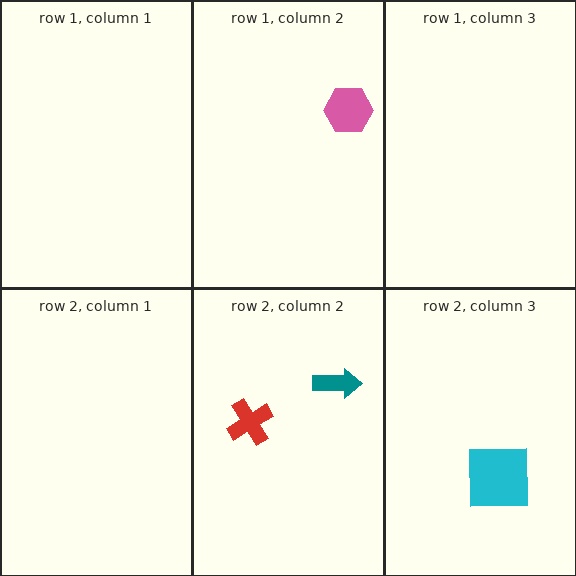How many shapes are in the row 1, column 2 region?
1.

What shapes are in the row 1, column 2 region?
The pink hexagon.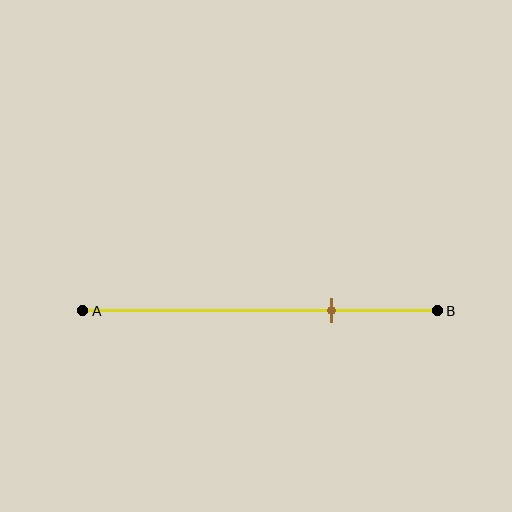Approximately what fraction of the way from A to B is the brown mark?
The brown mark is approximately 70% of the way from A to B.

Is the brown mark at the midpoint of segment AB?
No, the mark is at about 70% from A, not at the 50% midpoint.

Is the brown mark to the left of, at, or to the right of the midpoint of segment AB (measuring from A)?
The brown mark is to the right of the midpoint of segment AB.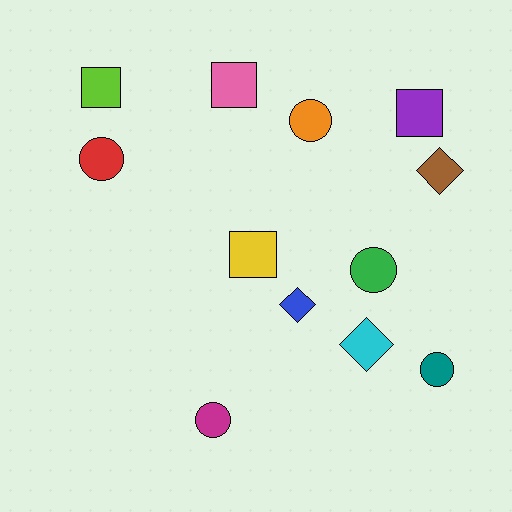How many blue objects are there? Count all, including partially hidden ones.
There is 1 blue object.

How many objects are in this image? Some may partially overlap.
There are 12 objects.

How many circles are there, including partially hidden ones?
There are 5 circles.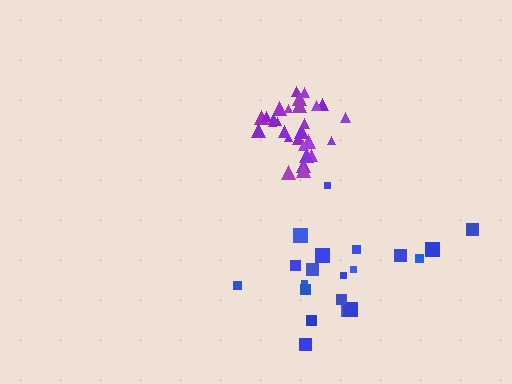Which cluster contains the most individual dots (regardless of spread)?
Purple (30).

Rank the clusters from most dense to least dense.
purple, blue.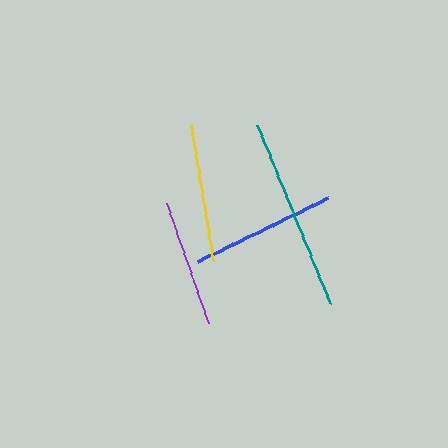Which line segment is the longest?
The teal line is the longest at approximately 194 pixels.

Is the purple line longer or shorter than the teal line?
The teal line is longer than the purple line.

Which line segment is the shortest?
The purple line is the shortest at approximately 128 pixels.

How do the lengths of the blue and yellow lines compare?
The blue and yellow lines are approximately the same length.